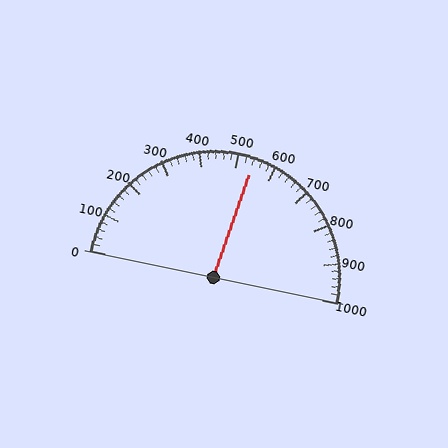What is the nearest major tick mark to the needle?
The nearest major tick mark is 500.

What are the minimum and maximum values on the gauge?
The gauge ranges from 0 to 1000.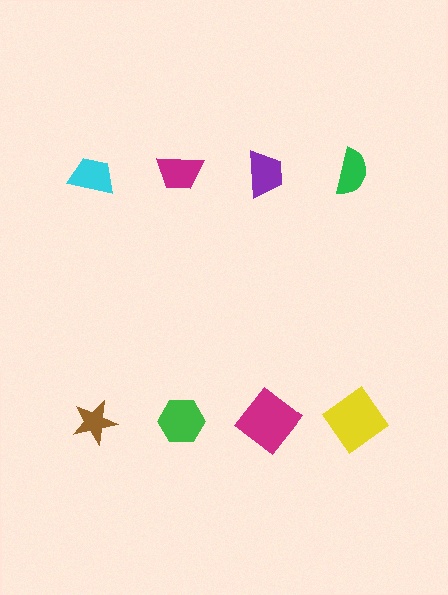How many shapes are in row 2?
4 shapes.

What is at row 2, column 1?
A brown star.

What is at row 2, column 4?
A yellow diamond.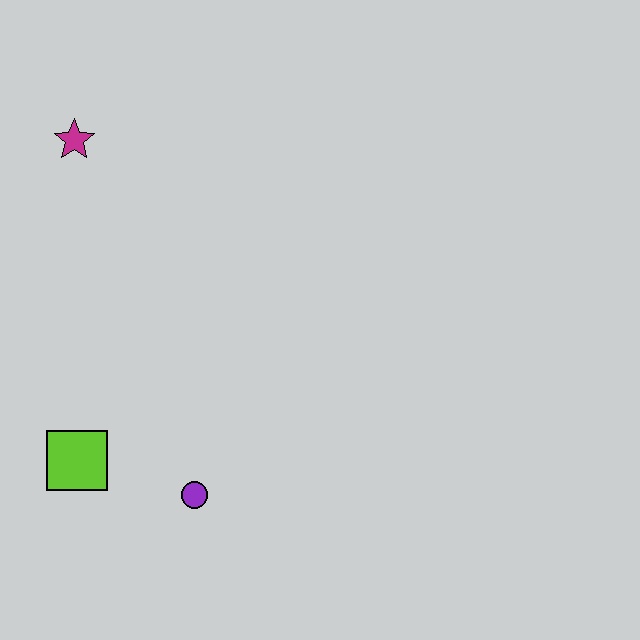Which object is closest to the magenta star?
The lime square is closest to the magenta star.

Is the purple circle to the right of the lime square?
Yes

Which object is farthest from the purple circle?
The magenta star is farthest from the purple circle.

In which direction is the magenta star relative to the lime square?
The magenta star is above the lime square.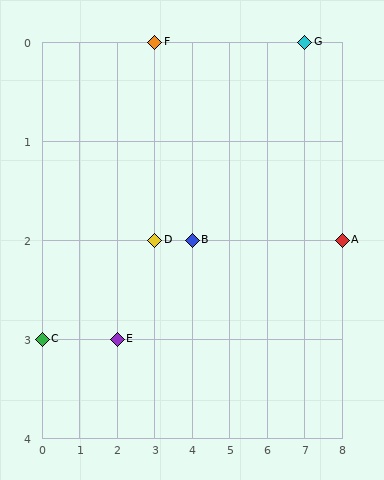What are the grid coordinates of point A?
Point A is at grid coordinates (8, 2).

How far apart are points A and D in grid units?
Points A and D are 5 columns apart.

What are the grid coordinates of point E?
Point E is at grid coordinates (2, 3).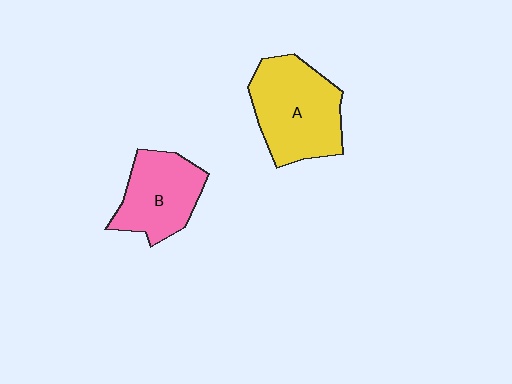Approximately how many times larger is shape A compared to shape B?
Approximately 1.3 times.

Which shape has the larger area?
Shape A (yellow).